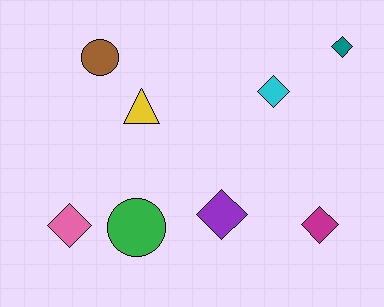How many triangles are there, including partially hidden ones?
There is 1 triangle.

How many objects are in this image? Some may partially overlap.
There are 8 objects.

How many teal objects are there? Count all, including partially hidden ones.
There is 1 teal object.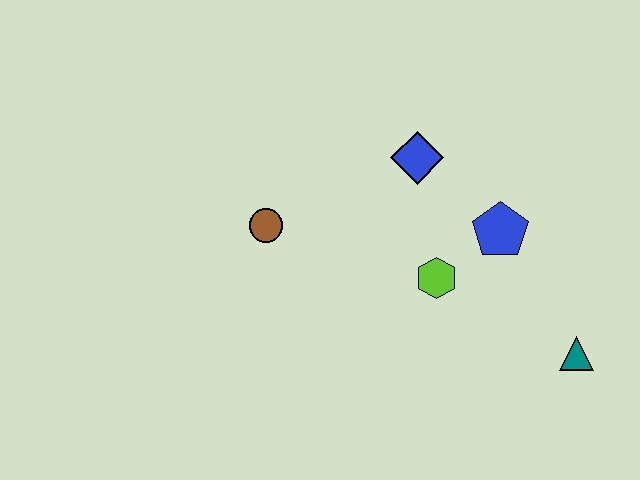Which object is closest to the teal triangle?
The blue pentagon is closest to the teal triangle.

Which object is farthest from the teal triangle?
The brown circle is farthest from the teal triangle.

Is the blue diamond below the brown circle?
No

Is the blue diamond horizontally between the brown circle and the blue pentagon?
Yes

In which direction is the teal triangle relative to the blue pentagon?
The teal triangle is below the blue pentagon.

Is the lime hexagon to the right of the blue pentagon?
No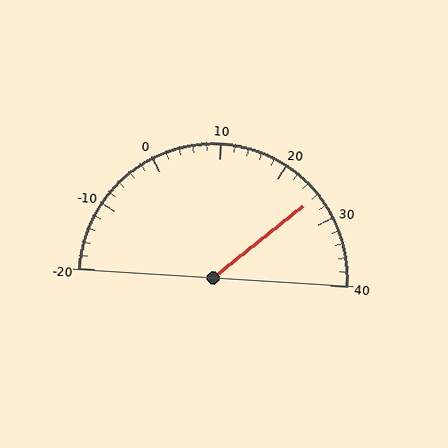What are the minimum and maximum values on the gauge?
The gauge ranges from -20 to 40.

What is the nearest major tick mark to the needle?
The nearest major tick mark is 30.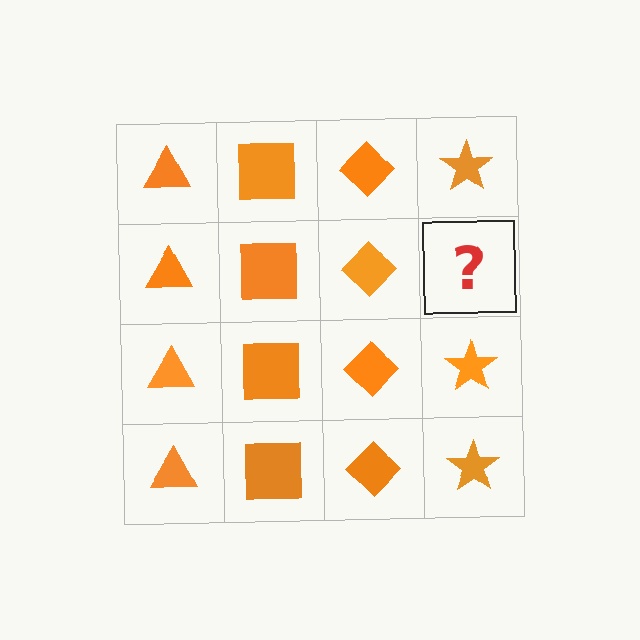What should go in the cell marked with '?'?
The missing cell should contain an orange star.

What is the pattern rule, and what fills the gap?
The rule is that each column has a consistent shape. The gap should be filled with an orange star.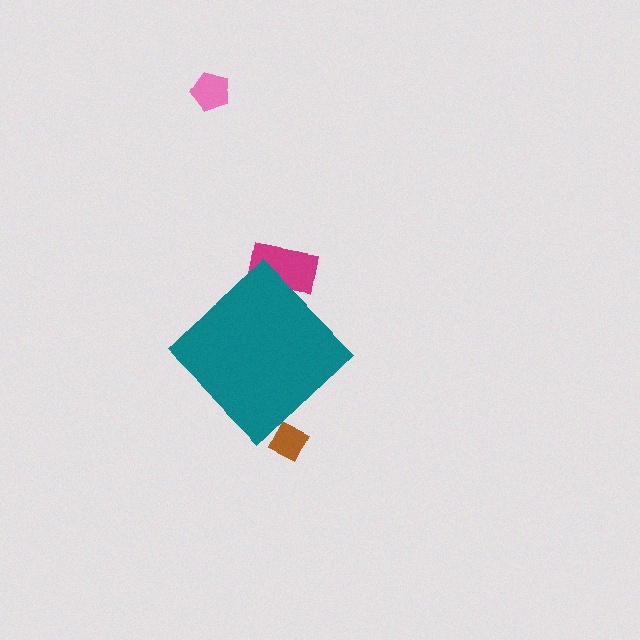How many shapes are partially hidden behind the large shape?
2 shapes are partially hidden.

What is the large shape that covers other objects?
A teal diamond.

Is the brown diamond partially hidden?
Yes, the brown diamond is partially hidden behind the teal diamond.